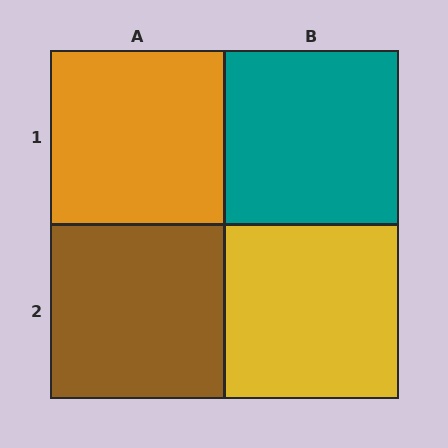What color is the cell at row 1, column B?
Teal.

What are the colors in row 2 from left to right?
Brown, yellow.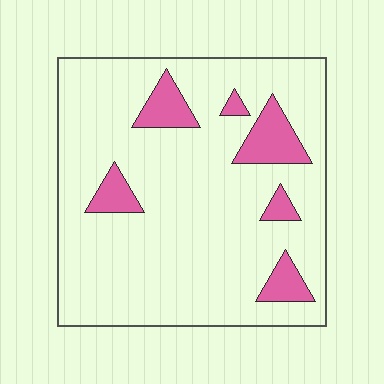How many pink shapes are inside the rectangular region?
6.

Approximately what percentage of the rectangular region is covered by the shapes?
Approximately 15%.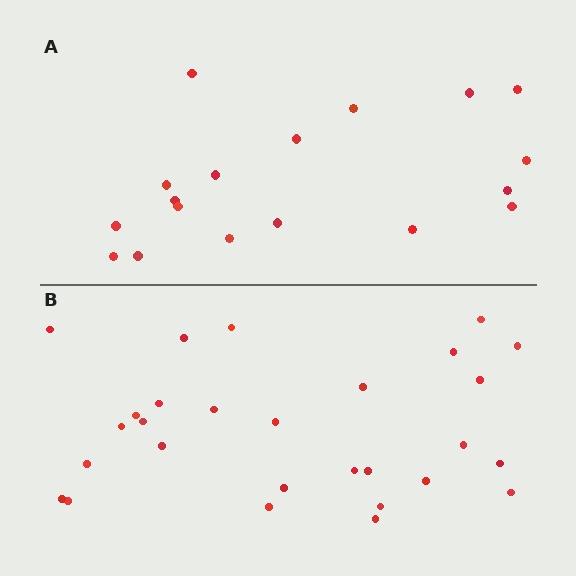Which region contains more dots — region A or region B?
Region B (the bottom region) has more dots.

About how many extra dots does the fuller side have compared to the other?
Region B has roughly 10 or so more dots than region A.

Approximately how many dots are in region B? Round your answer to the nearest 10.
About 30 dots. (The exact count is 28, which rounds to 30.)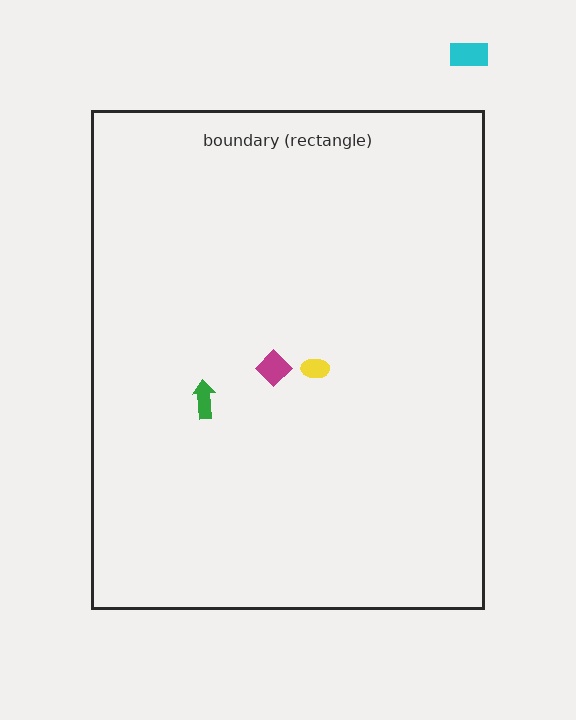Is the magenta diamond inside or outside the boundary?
Inside.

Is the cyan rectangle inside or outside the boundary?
Outside.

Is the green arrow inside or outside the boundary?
Inside.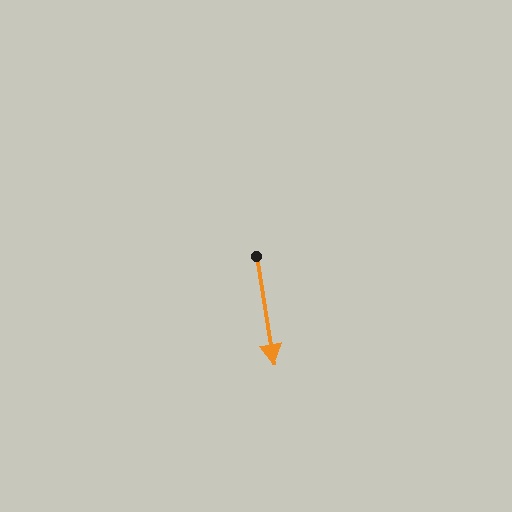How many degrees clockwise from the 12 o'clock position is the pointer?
Approximately 171 degrees.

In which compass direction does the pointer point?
South.